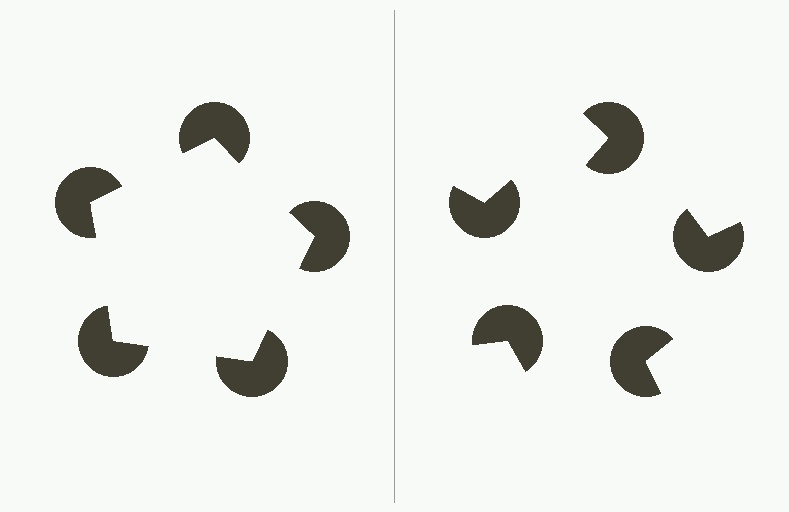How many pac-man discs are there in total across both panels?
10 — 5 on each side.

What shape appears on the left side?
An illusory pentagon.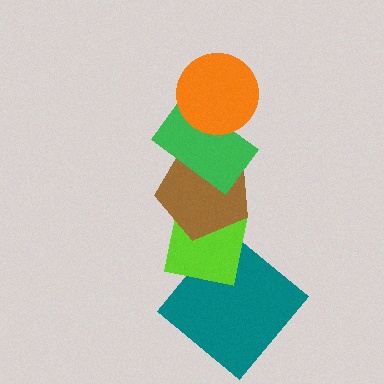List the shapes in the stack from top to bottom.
From top to bottom: the orange circle, the green rectangle, the brown pentagon, the lime square, the teal diamond.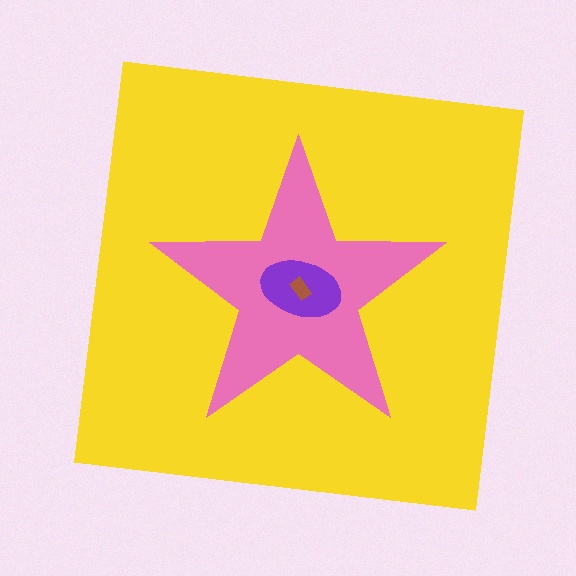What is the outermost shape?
The yellow square.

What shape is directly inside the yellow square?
The pink star.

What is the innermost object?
The brown rectangle.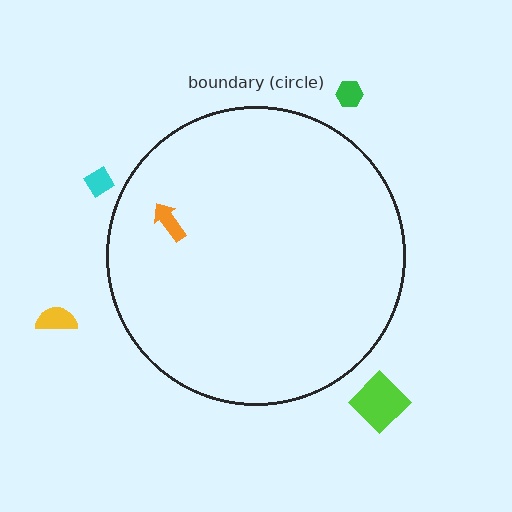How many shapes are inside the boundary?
1 inside, 4 outside.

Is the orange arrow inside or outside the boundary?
Inside.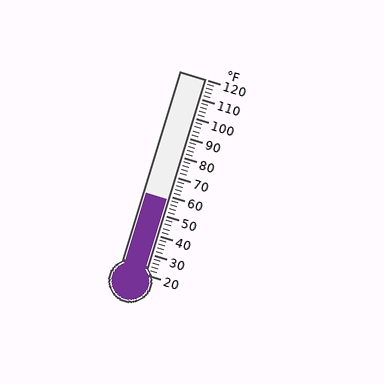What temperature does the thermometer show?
The thermometer shows approximately 58°F.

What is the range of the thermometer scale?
The thermometer scale ranges from 20°F to 120°F.